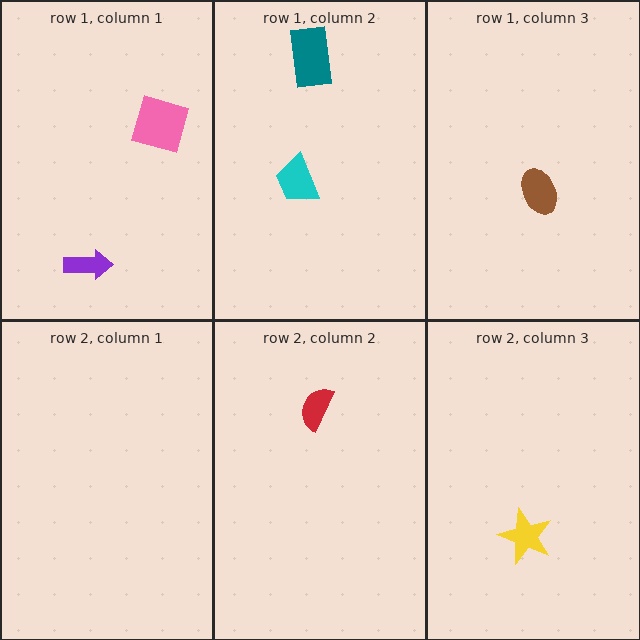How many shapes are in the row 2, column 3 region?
1.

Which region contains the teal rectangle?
The row 1, column 2 region.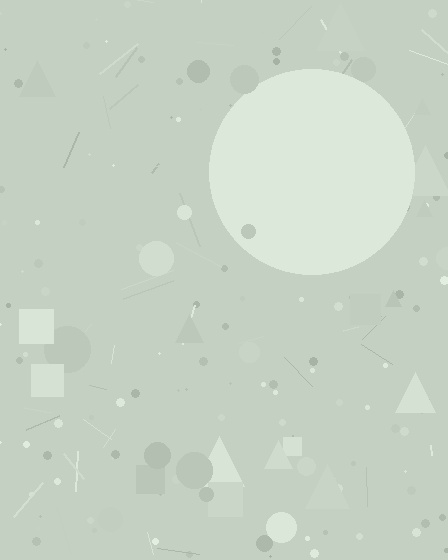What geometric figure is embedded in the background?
A circle is embedded in the background.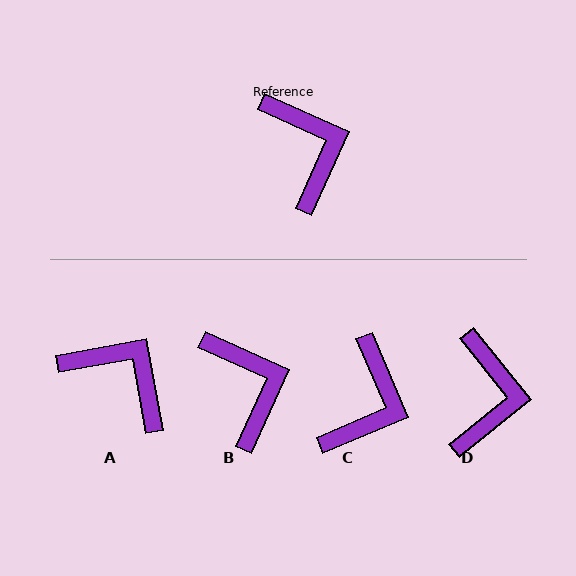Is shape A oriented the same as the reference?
No, it is off by about 34 degrees.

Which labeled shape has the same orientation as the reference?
B.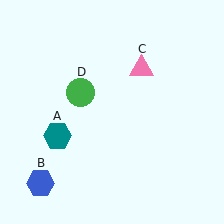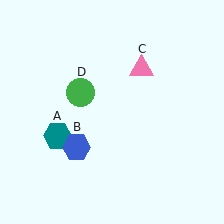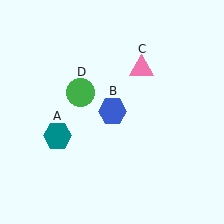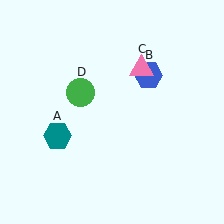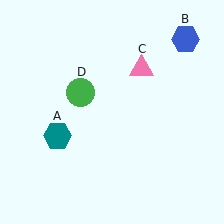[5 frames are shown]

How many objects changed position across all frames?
1 object changed position: blue hexagon (object B).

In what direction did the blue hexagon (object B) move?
The blue hexagon (object B) moved up and to the right.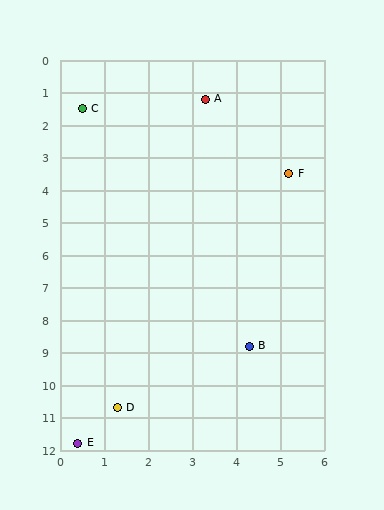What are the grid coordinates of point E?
Point E is at approximately (0.4, 11.8).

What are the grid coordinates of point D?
Point D is at approximately (1.3, 10.7).